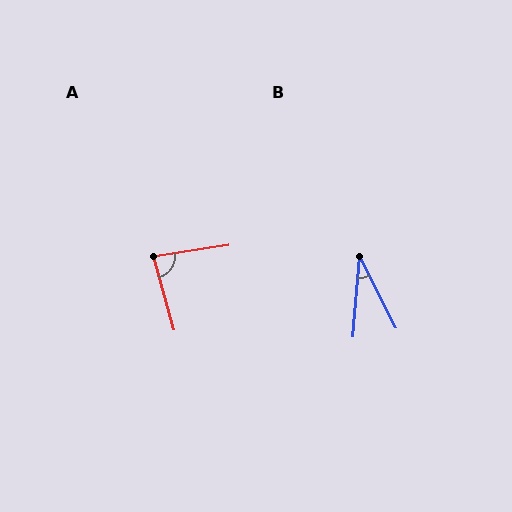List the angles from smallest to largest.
B (32°), A (83°).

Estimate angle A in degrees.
Approximately 83 degrees.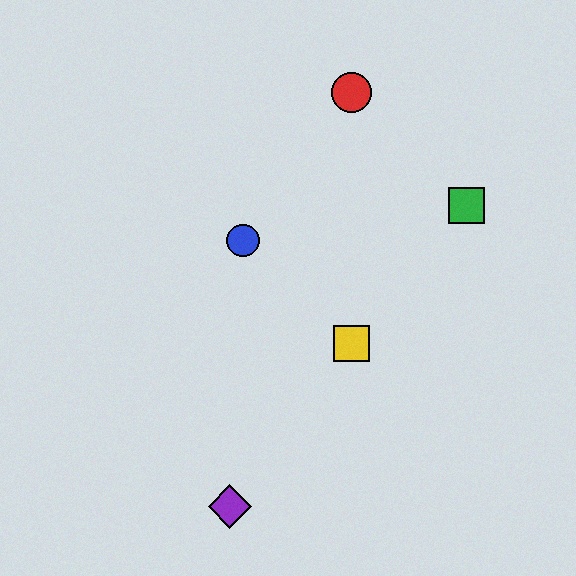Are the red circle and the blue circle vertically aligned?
No, the red circle is at x≈352 and the blue circle is at x≈243.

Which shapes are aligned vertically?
The red circle, the yellow square are aligned vertically.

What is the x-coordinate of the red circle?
The red circle is at x≈352.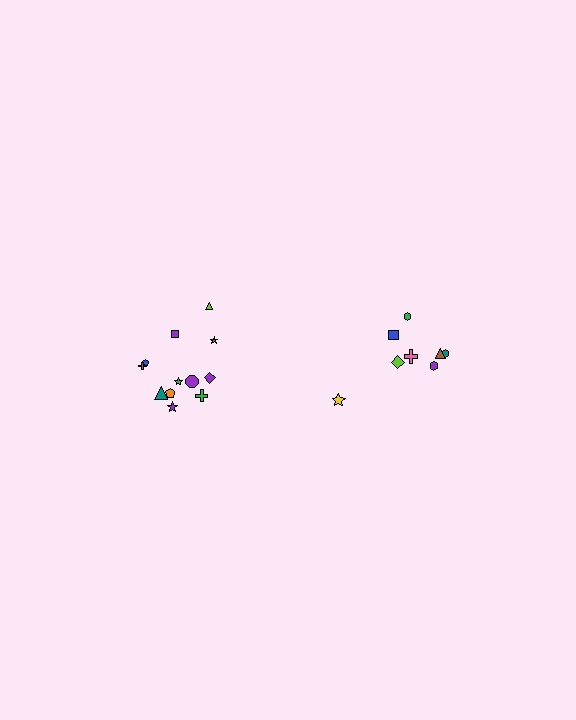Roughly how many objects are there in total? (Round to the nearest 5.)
Roughly 20 objects in total.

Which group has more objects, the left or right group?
The left group.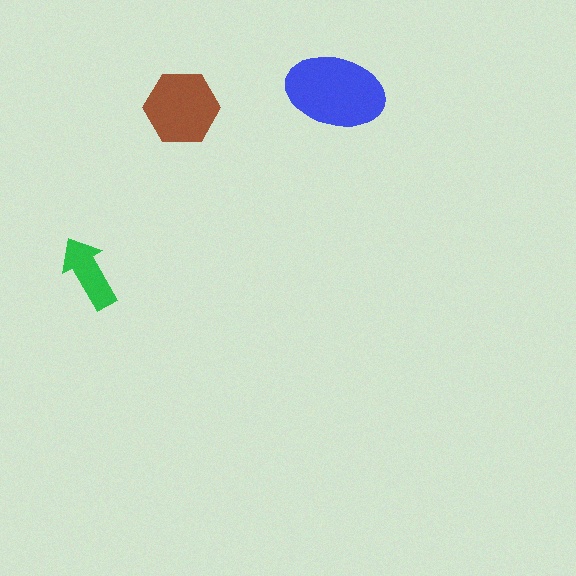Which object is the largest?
The blue ellipse.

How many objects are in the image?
There are 3 objects in the image.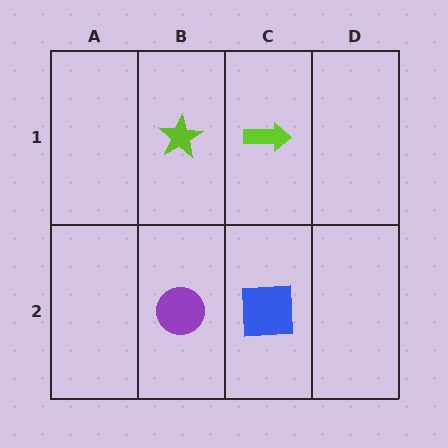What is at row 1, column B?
A lime star.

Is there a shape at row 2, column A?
No, that cell is empty.